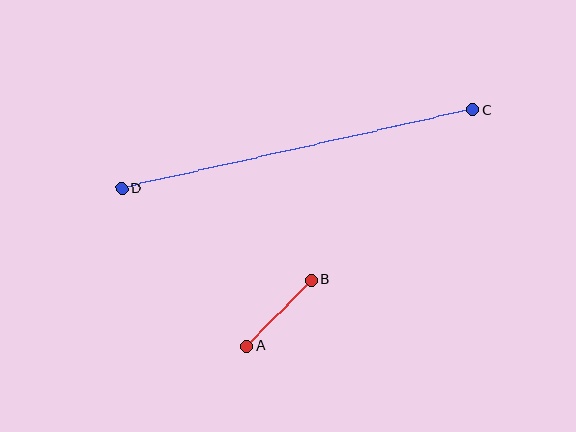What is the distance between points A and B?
The distance is approximately 92 pixels.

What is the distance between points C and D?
The distance is approximately 360 pixels.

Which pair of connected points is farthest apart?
Points C and D are farthest apart.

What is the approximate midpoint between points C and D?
The midpoint is at approximately (297, 149) pixels.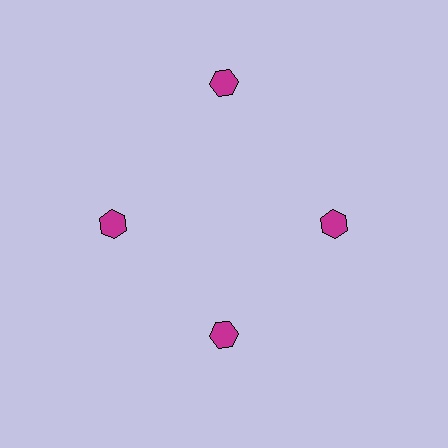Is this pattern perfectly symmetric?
No. The 4 magenta hexagons are arranged in a ring, but one element near the 12 o'clock position is pushed outward from the center, breaking the 4-fold rotational symmetry.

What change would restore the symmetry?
The symmetry would be restored by moving it inward, back onto the ring so that all 4 hexagons sit at equal angles and equal distance from the center.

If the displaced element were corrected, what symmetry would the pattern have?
It would have 4-fold rotational symmetry — the pattern would map onto itself every 90 degrees.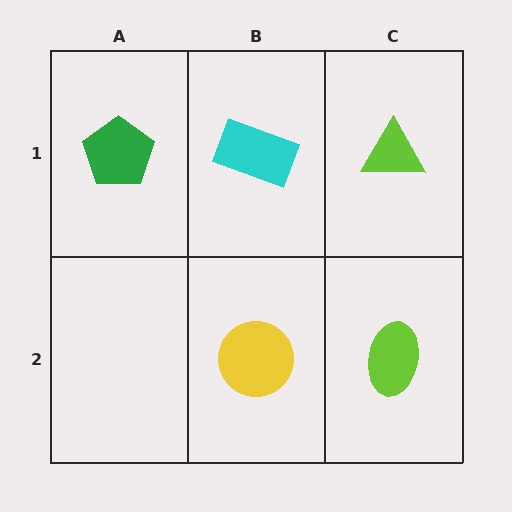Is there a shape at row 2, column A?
No, that cell is empty.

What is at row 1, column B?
A cyan rectangle.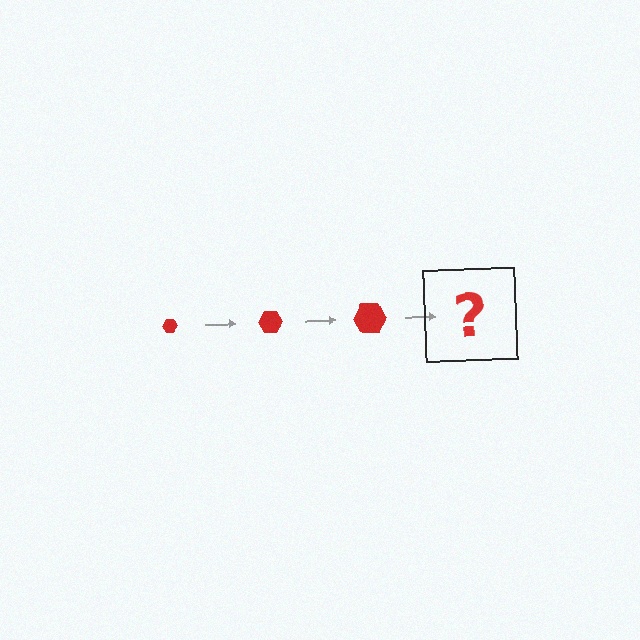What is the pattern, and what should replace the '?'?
The pattern is that the hexagon gets progressively larger each step. The '?' should be a red hexagon, larger than the previous one.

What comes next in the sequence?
The next element should be a red hexagon, larger than the previous one.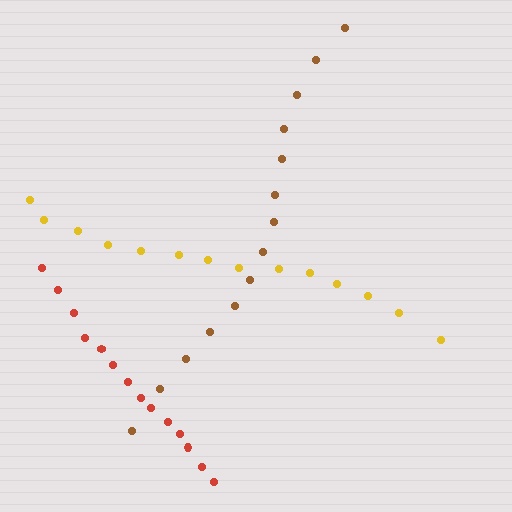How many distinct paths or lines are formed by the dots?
There are 3 distinct paths.